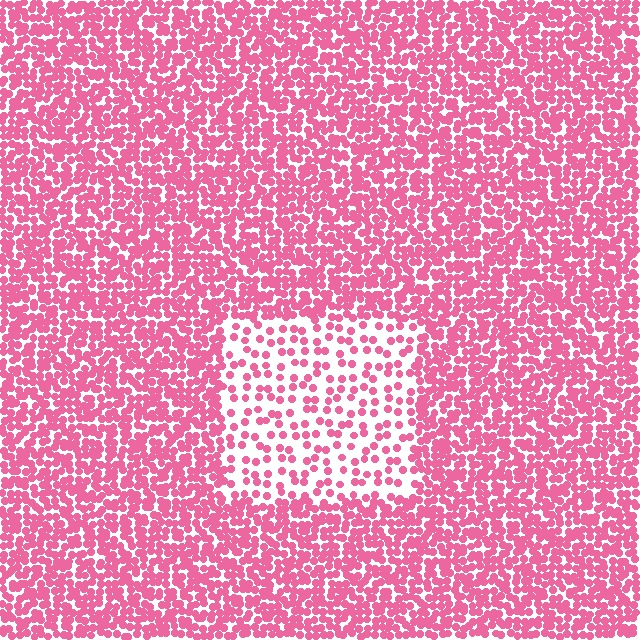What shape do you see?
I see a rectangle.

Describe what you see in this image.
The image contains small pink elements arranged at two different densities. A rectangle-shaped region is visible where the elements are less densely packed than the surrounding area.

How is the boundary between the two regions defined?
The boundary is defined by a change in element density (approximately 2.6x ratio). All elements are the same color, size, and shape.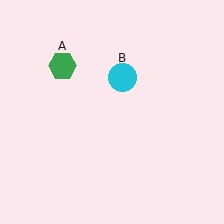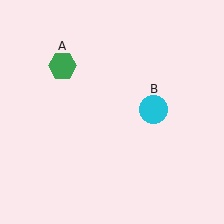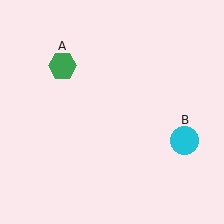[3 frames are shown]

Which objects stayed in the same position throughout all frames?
Green hexagon (object A) remained stationary.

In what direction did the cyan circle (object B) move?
The cyan circle (object B) moved down and to the right.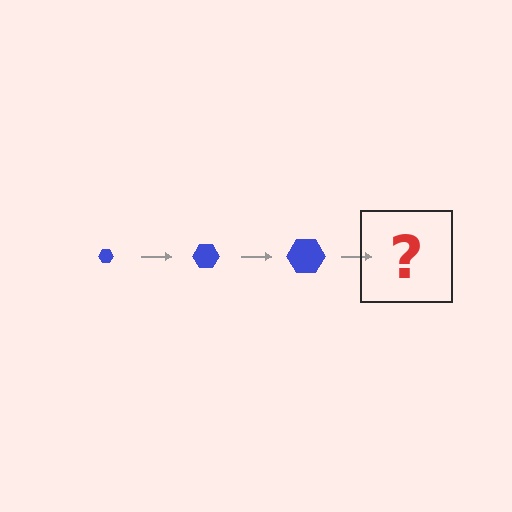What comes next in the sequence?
The next element should be a blue hexagon, larger than the previous one.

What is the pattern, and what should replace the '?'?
The pattern is that the hexagon gets progressively larger each step. The '?' should be a blue hexagon, larger than the previous one.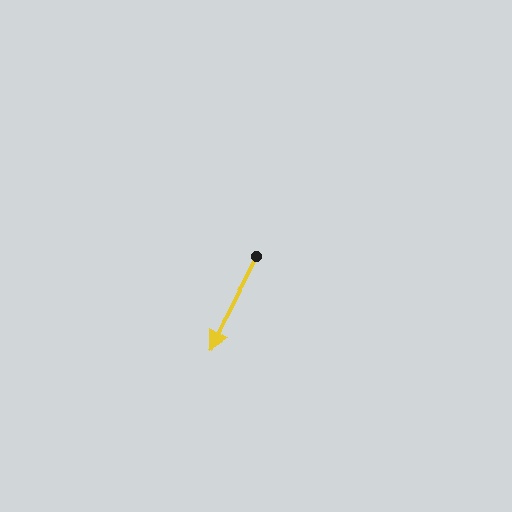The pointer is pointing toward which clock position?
Roughly 7 o'clock.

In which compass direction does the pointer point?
Southwest.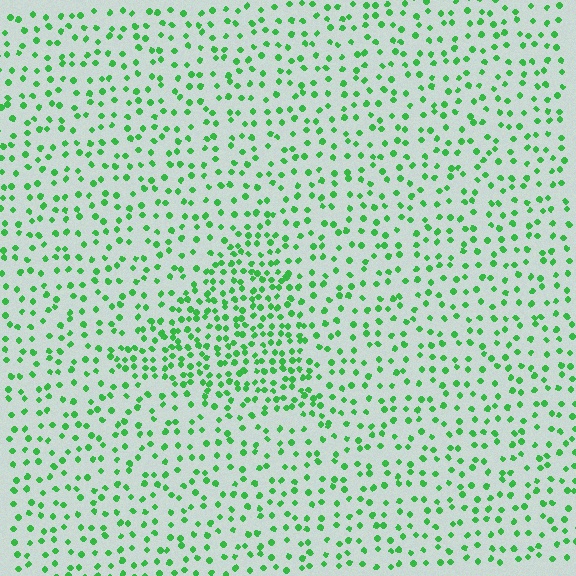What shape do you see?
I see a triangle.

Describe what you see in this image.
The image contains small green elements arranged at two different densities. A triangle-shaped region is visible where the elements are more densely packed than the surrounding area.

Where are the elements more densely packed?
The elements are more densely packed inside the triangle boundary.